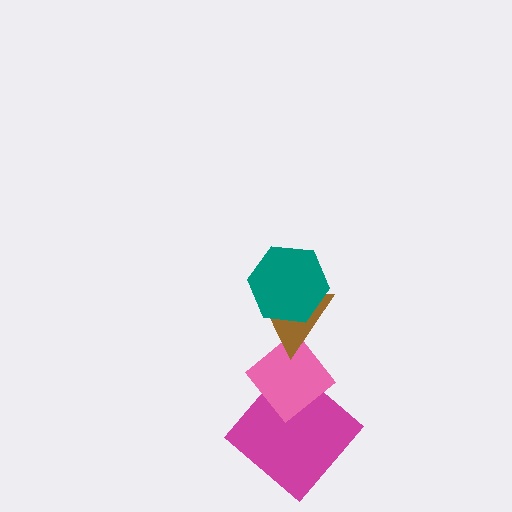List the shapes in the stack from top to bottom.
From top to bottom: the teal hexagon, the brown triangle, the pink diamond, the magenta diamond.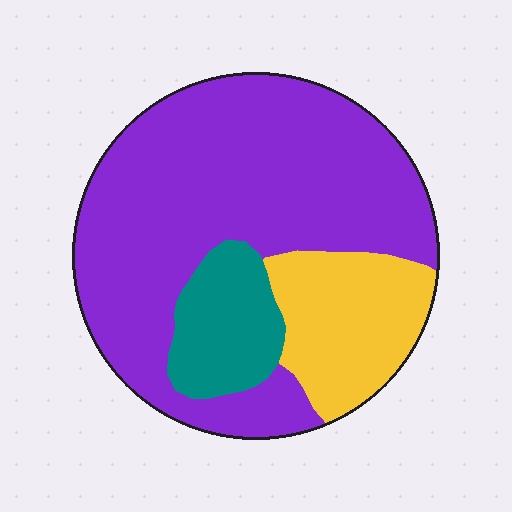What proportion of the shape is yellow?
Yellow takes up between a sixth and a third of the shape.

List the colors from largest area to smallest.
From largest to smallest: purple, yellow, teal.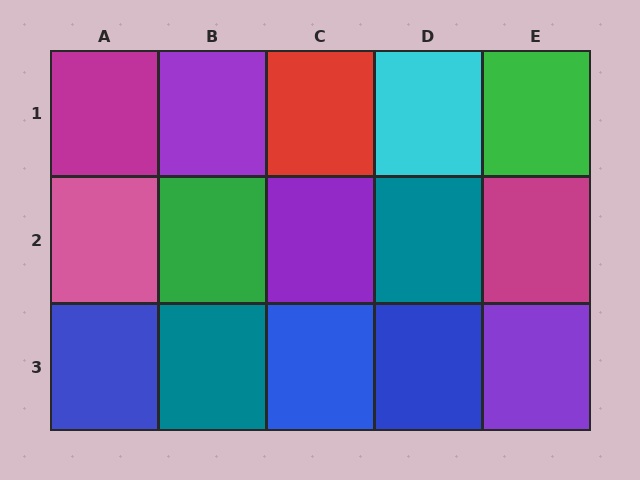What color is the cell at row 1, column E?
Green.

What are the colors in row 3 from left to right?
Blue, teal, blue, blue, purple.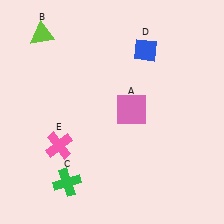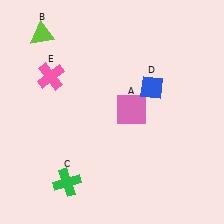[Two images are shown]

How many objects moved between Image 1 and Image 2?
2 objects moved between the two images.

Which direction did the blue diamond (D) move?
The blue diamond (D) moved down.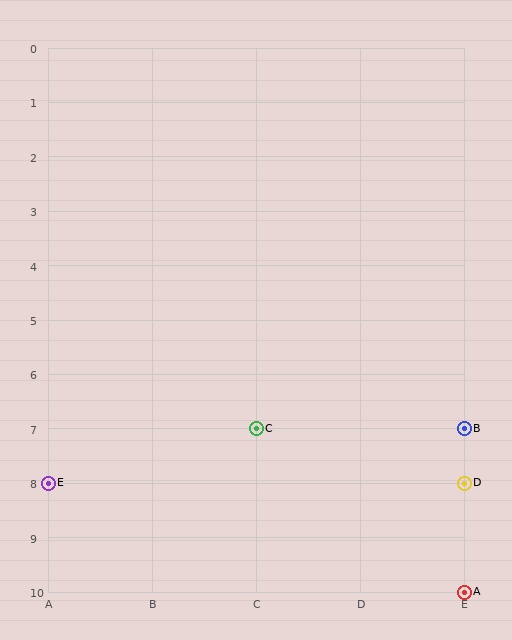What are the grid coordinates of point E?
Point E is at grid coordinates (A, 8).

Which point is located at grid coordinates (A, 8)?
Point E is at (A, 8).